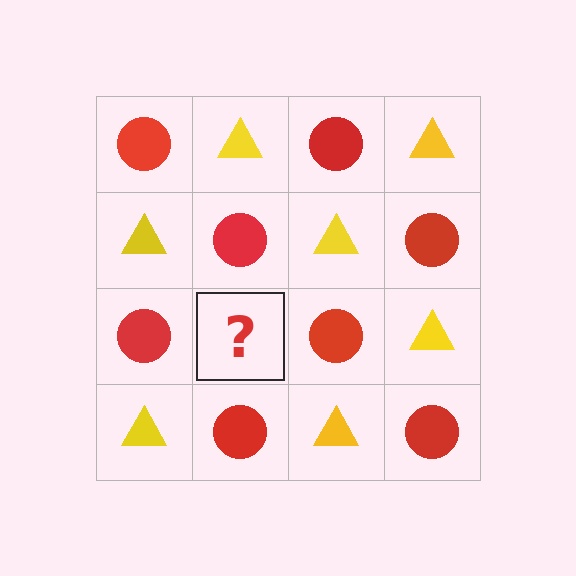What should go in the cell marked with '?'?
The missing cell should contain a yellow triangle.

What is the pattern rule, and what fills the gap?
The rule is that it alternates red circle and yellow triangle in a checkerboard pattern. The gap should be filled with a yellow triangle.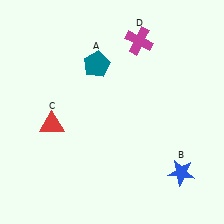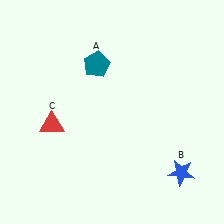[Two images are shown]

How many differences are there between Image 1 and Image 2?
There is 1 difference between the two images.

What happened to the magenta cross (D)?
The magenta cross (D) was removed in Image 2. It was in the top-right area of Image 1.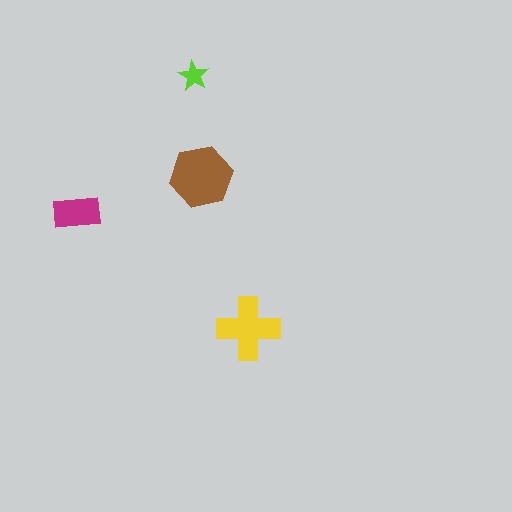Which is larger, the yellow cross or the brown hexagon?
The brown hexagon.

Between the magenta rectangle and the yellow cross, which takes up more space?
The yellow cross.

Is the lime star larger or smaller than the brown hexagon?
Smaller.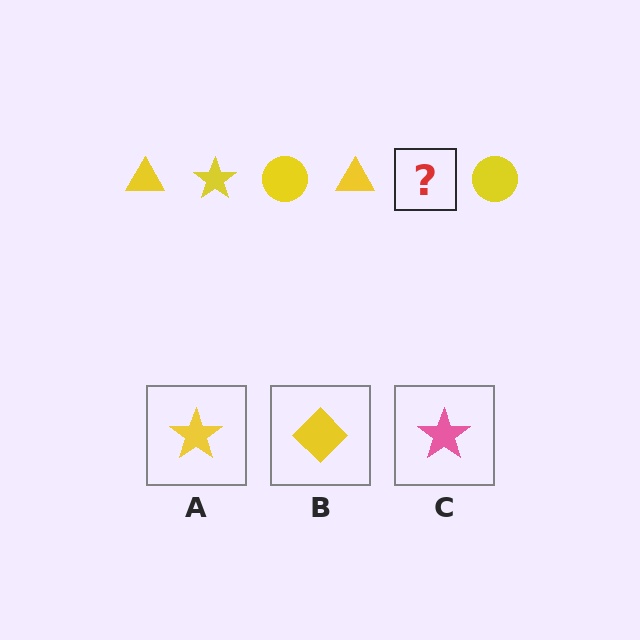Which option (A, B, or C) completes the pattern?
A.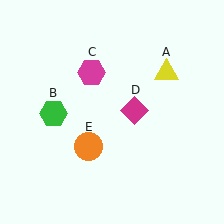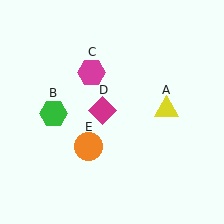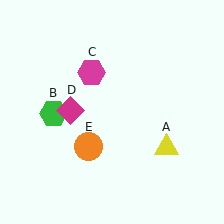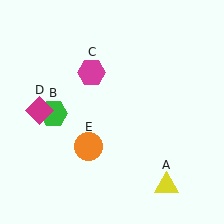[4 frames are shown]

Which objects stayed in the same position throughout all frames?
Green hexagon (object B) and magenta hexagon (object C) and orange circle (object E) remained stationary.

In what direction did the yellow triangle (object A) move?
The yellow triangle (object A) moved down.